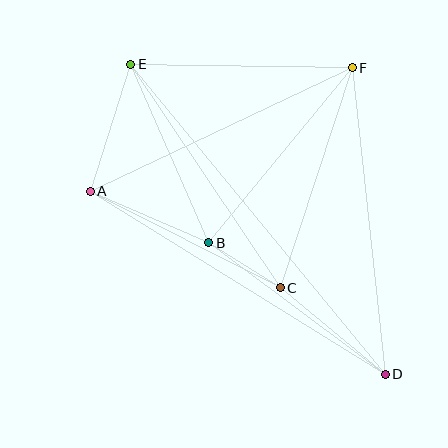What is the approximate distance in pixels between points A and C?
The distance between A and C is approximately 213 pixels.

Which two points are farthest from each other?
Points D and E are farthest from each other.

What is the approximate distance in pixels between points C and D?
The distance between C and D is approximately 136 pixels.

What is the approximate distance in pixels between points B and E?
The distance between B and E is approximately 195 pixels.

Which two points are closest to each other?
Points B and C are closest to each other.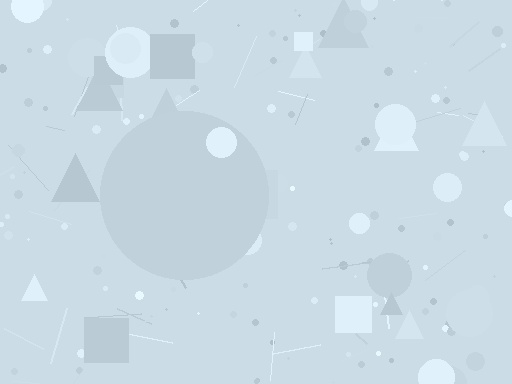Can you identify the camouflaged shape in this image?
The camouflaged shape is a circle.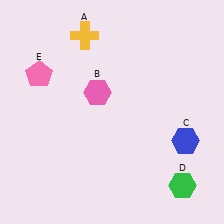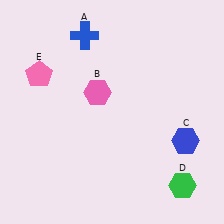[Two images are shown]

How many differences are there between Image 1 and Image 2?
There is 1 difference between the two images.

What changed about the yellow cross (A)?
In Image 1, A is yellow. In Image 2, it changed to blue.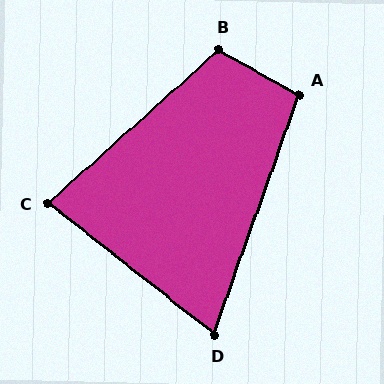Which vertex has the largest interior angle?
B, at approximately 109 degrees.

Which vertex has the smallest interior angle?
D, at approximately 71 degrees.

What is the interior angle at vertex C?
Approximately 80 degrees (acute).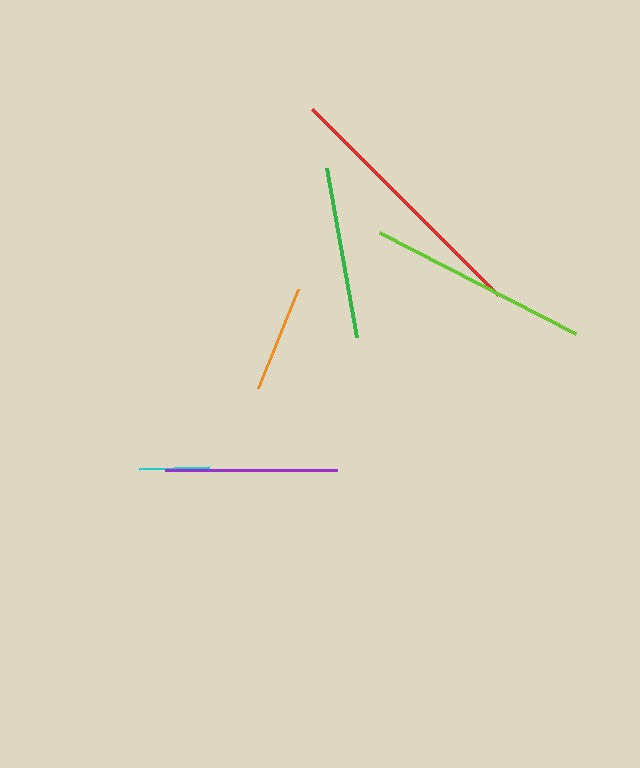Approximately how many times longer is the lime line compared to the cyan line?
The lime line is approximately 3.1 times the length of the cyan line.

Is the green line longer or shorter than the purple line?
The purple line is longer than the green line.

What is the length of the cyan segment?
The cyan segment is approximately 70 pixels long.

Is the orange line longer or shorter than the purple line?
The purple line is longer than the orange line.